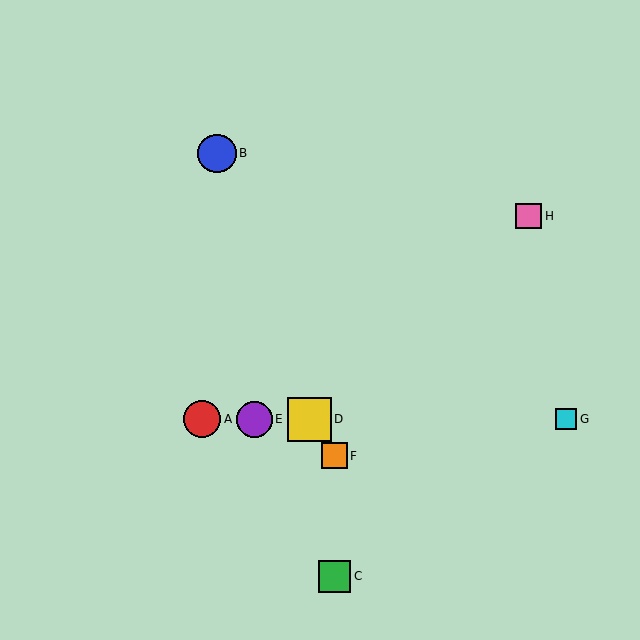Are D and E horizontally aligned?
Yes, both are at y≈419.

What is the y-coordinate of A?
Object A is at y≈419.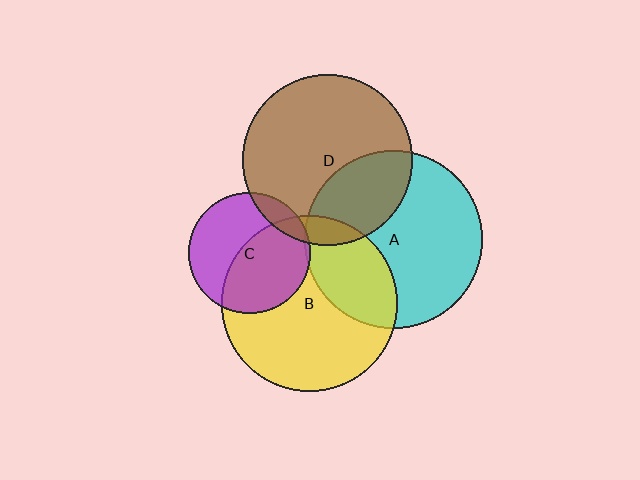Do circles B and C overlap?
Yes.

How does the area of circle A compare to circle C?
Approximately 2.2 times.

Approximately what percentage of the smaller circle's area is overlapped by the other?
Approximately 50%.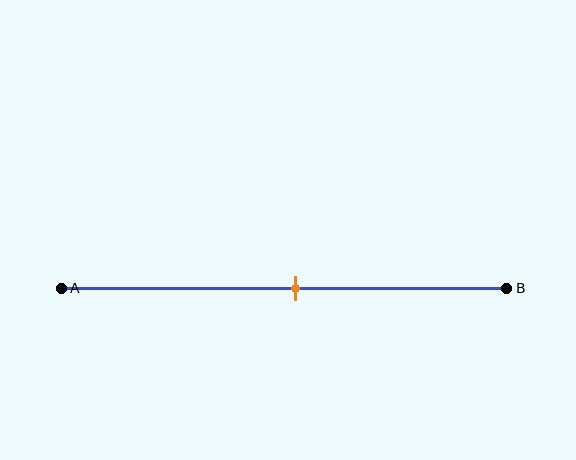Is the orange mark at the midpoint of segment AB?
Yes, the mark is approximately at the midpoint.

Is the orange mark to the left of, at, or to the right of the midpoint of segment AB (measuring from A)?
The orange mark is approximately at the midpoint of segment AB.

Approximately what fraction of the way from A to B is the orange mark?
The orange mark is approximately 55% of the way from A to B.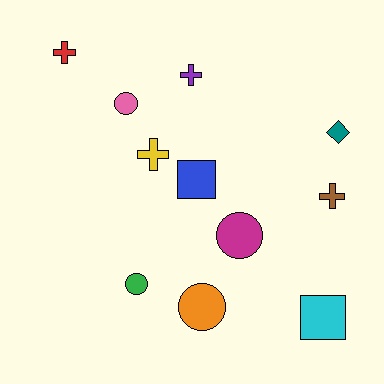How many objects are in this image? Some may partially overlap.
There are 11 objects.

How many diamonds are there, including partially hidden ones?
There is 1 diamond.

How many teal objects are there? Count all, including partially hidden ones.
There is 1 teal object.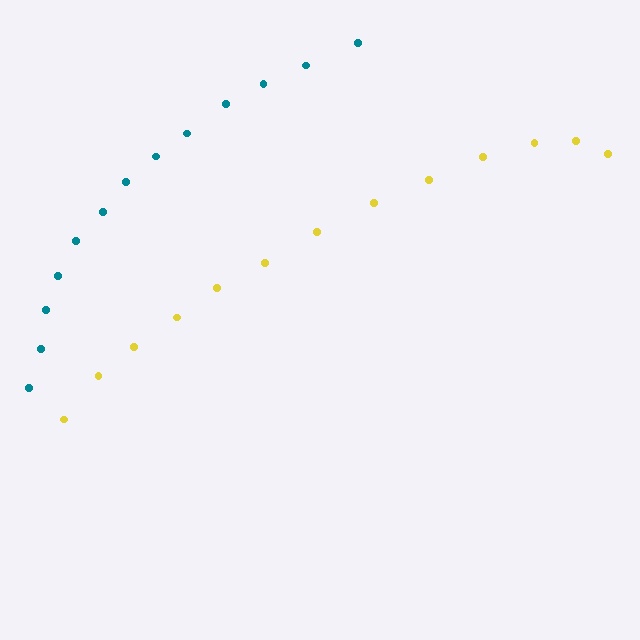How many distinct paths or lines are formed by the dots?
There are 2 distinct paths.